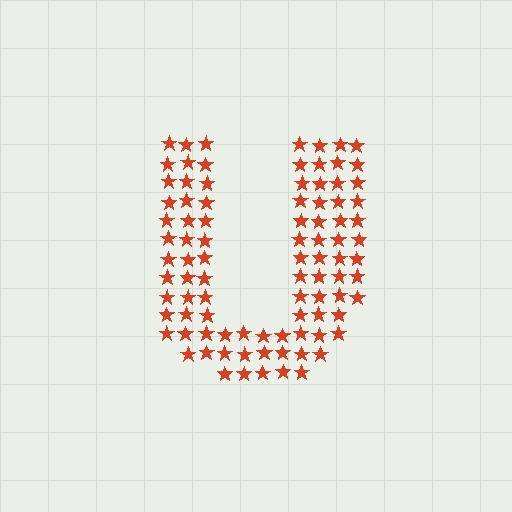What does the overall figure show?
The overall figure shows the letter U.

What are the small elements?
The small elements are stars.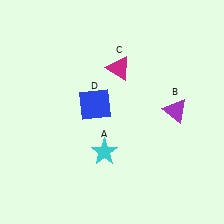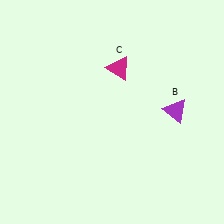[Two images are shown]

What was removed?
The blue square (D), the cyan star (A) were removed in Image 2.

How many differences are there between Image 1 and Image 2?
There are 2 differences between the two images.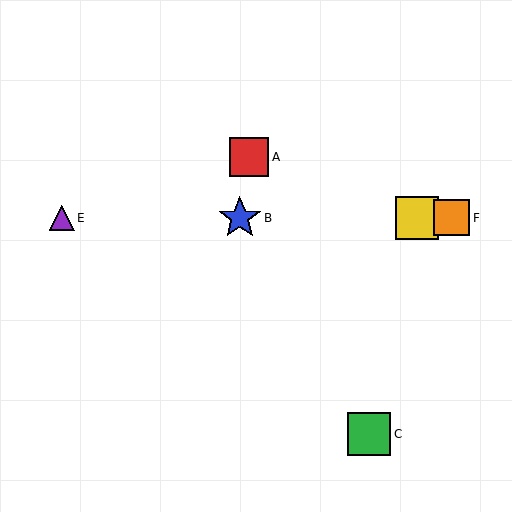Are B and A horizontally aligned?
No, B is at y≈218 and A is at y≈157.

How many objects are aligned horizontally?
4 objects (B, D, E, F) are aligned horizontally.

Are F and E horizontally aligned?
Yes, both are at y≈218.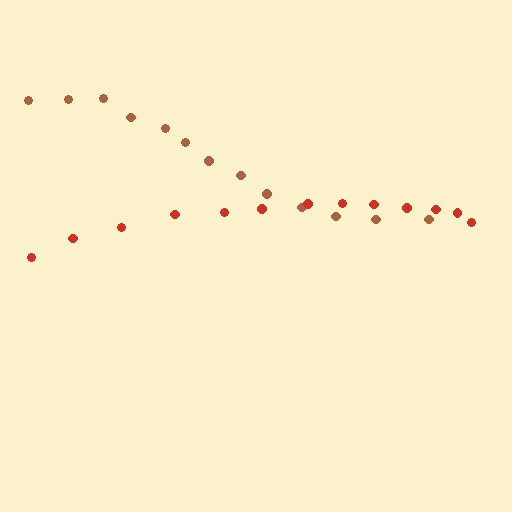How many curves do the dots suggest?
There are 2 distinct paths.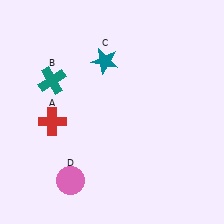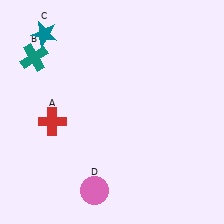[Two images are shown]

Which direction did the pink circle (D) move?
The pink circle (D) moved right.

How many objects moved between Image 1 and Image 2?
3 objects moved between the two images.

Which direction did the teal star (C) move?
The teal star (C) moved left.